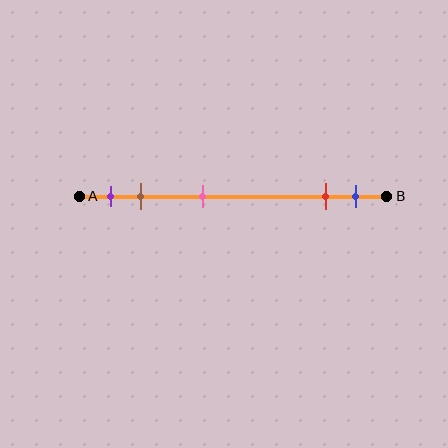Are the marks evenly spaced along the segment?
No, the marks are not evenly spaced.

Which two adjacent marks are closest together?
The red and blue marks are the closest adjacent pair.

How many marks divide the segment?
There are 5 marks dividing the segment.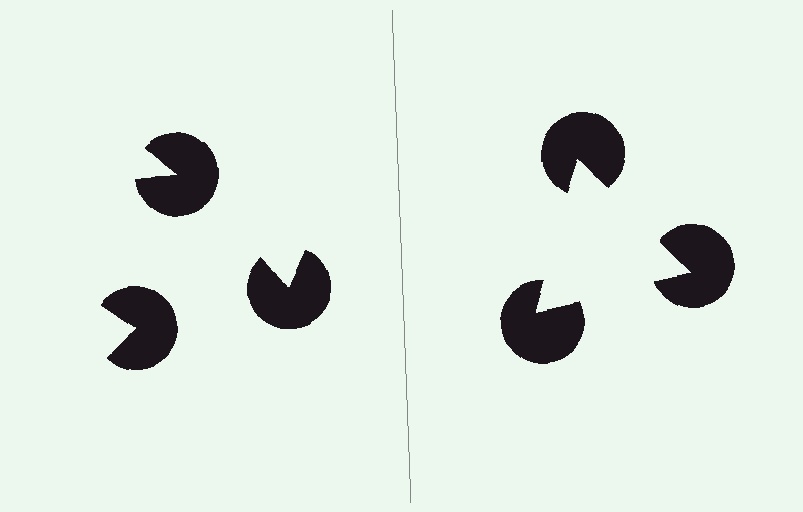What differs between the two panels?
The pac-man discs are positioned identically on both sides; only the wedge orientations differ. On the right they align to a triangle; on the left they are misaligned.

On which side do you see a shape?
An illusory triangle appears on the right side. On the left side the wedge cuts are rotated, so no coherent shape forms.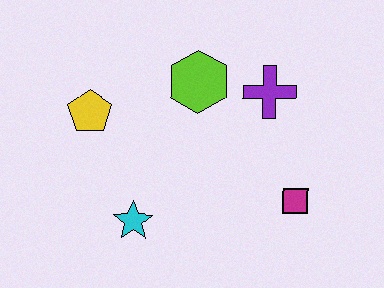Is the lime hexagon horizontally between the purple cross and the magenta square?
No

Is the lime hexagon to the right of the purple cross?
No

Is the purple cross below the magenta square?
No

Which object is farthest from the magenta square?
The yellow pentagon is farthest from the magenta square.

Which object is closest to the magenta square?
The purple cross is closest to the magenta square.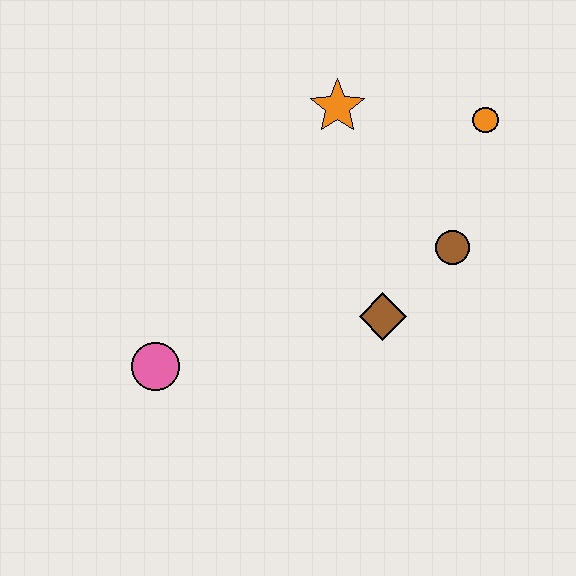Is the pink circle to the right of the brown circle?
No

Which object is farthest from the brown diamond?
The pink circle is farthest from the brown diamond.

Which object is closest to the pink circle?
The brown diamond is closest to the pink circle.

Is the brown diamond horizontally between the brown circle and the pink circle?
Yes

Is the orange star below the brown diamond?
No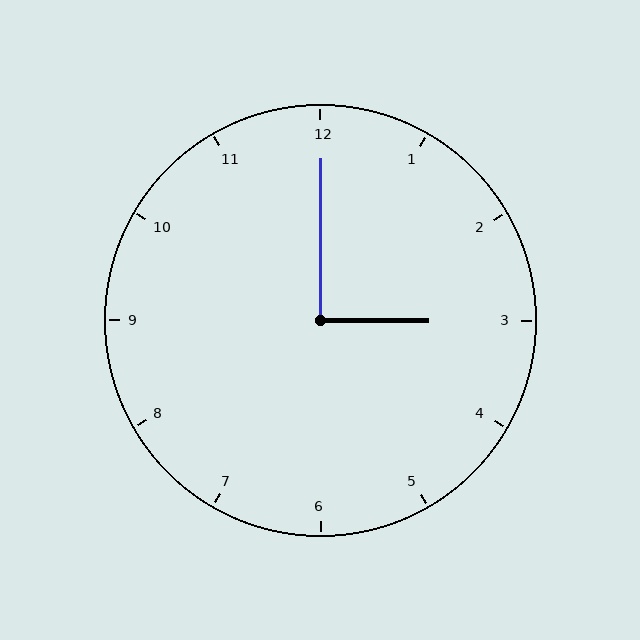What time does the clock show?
3:00.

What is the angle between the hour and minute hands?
Approximately 90 degrees.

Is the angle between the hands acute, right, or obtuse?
It is right.